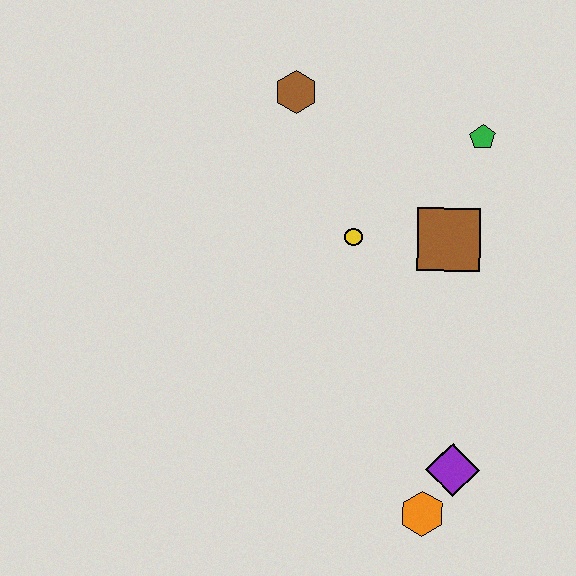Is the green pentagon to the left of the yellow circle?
No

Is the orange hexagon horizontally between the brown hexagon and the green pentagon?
Yes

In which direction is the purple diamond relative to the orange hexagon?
The purple diamond is above the orange hexagon.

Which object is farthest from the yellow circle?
The orange hexagon is farthest from the yellow circle.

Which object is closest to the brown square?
The yellow circle is closest to the brown square.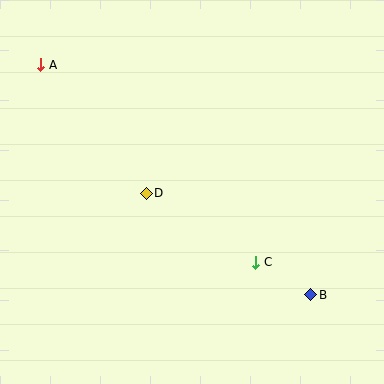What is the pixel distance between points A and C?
The distance between A and C is 292 pixels.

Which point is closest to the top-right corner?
Point C is closest to the top-right corner.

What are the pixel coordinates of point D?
Point D is at (146, 193).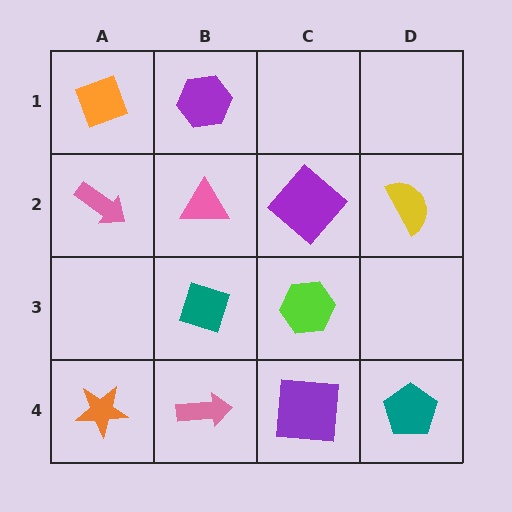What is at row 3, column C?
A lime hexagon.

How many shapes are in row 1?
2 shapes.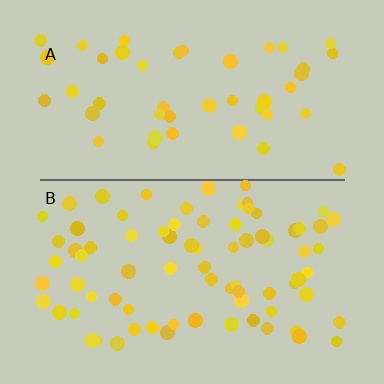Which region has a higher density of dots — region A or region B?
B (the bottom).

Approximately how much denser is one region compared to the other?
Approximately 1.7× — region B over region A.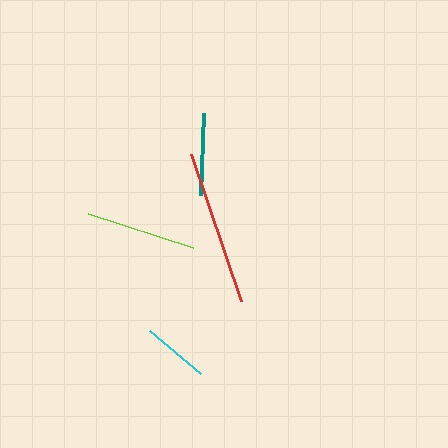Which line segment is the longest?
The red line is the longest at approximately 155 pixels.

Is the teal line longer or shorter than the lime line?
The lime line is longer than the teal line.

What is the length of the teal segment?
The teal segment is approximately 82 pixels long.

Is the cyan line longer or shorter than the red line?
The red line is longer than the cyan line.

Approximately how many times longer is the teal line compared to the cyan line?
The teal line is approximately 1.2 times the length of the cyan line.